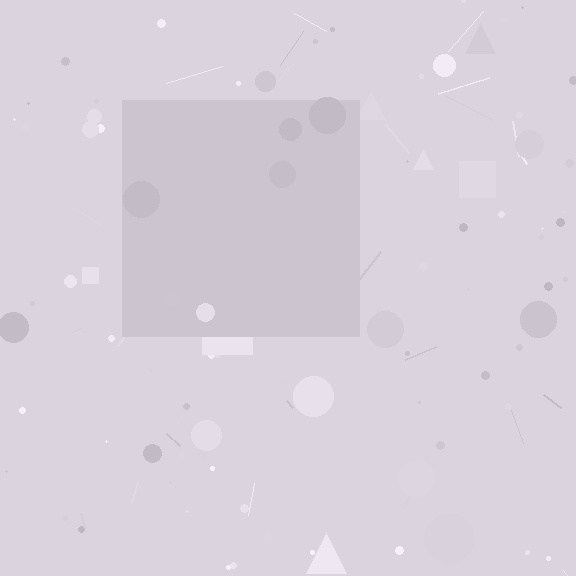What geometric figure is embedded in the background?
A square is embedded in the background.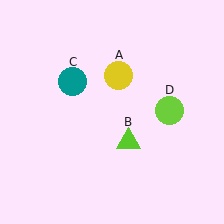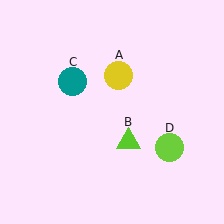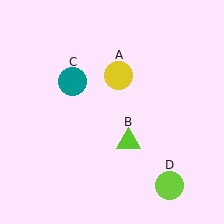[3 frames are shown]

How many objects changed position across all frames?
1 object changed position: lime circle (object D).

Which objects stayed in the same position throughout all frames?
Yellow circle (object A) and lime triangle (object B) and teal circle (object C) remained stationary.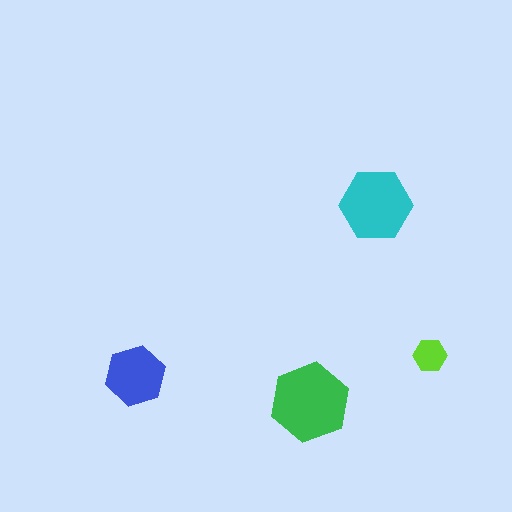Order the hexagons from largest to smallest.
the green one, the cyan one, the blue one, the lime one.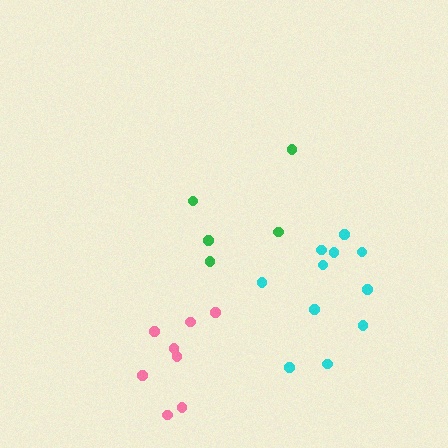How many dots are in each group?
Group 1: 5 dots, Group 2: 11 dots, Group 3: 8 dots (24 total).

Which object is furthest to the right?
The cyan cluster is rightmost.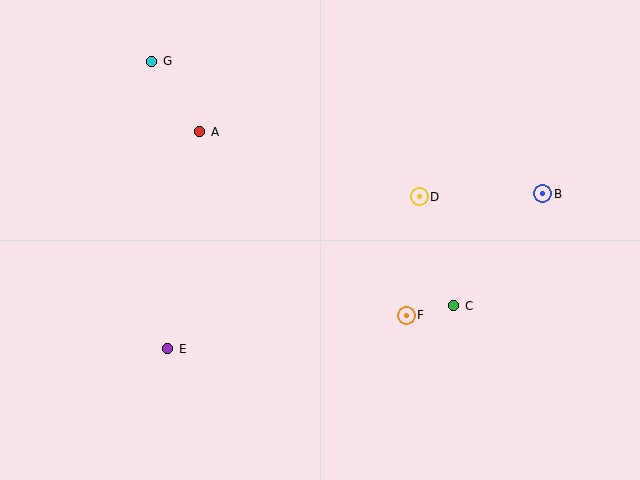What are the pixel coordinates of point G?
Point G is at (152, 61).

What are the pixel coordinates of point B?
Point B is at (543, 194).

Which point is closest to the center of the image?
Point D at (419, 197) is closest to the center.